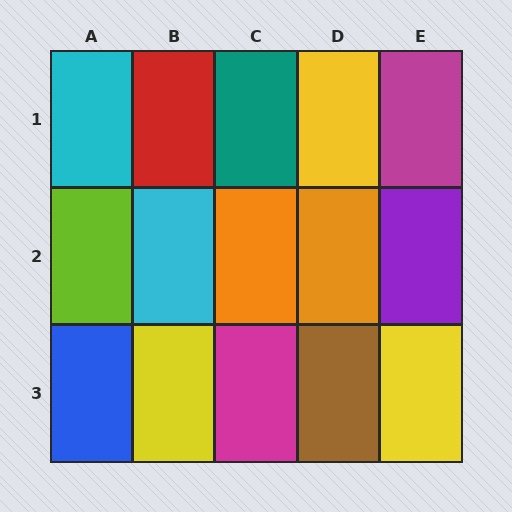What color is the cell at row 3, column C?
Magenta.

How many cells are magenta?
2 cells are magenta.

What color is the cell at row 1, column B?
Red.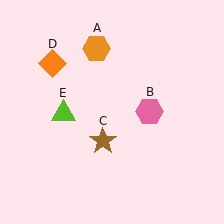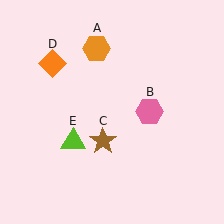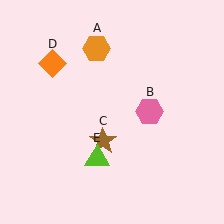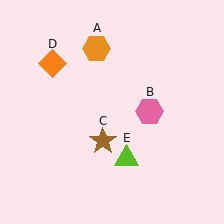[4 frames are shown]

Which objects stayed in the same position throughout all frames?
Orange hexagon (object A) and pink hexagon (object B) and brown star (object C) and orange diamond (object D) remained stationary.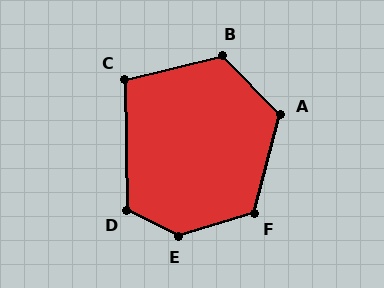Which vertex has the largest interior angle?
E, at approximately 137 degrees.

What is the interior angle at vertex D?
Approximately 117 degrees (obtuse).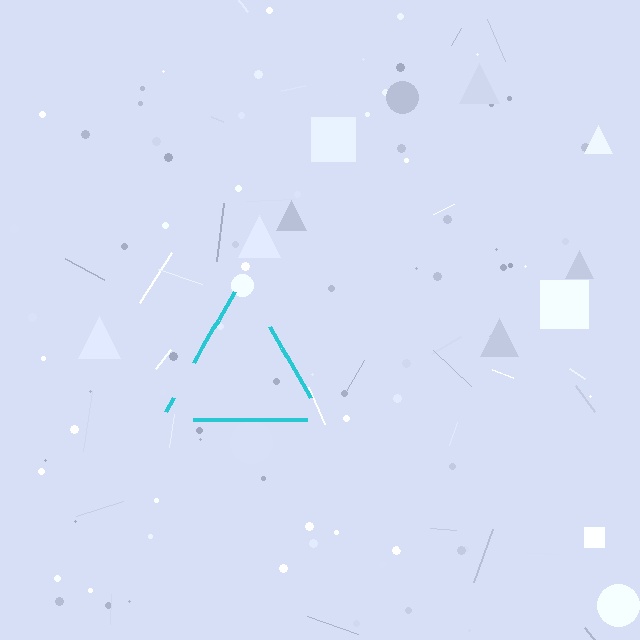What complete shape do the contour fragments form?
The contour fragments form a triangle.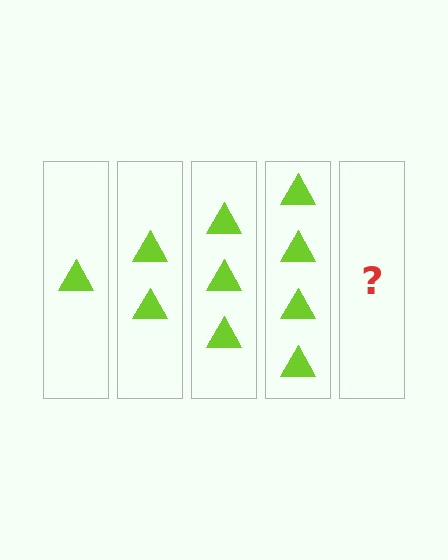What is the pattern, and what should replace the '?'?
The pattern is that each step adds one more triangle. The '?' should be 5 triangles.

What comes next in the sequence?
The next element should be 5 triangles.